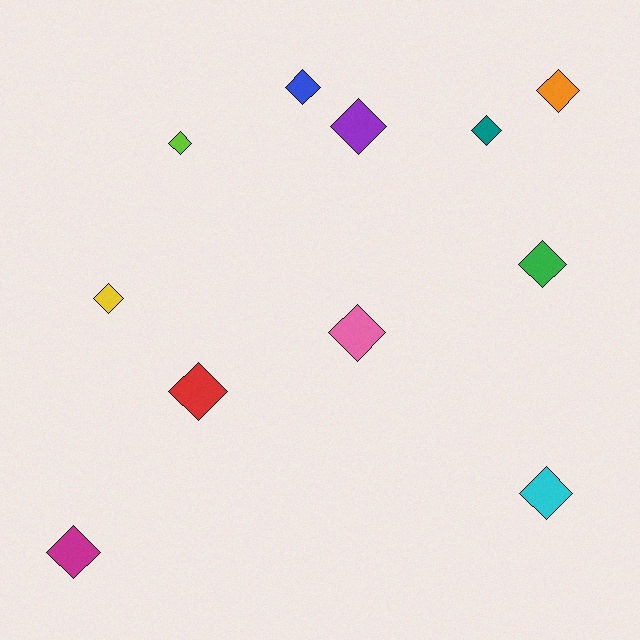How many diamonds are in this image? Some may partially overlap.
There are 11 diamonds.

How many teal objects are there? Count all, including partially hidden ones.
There is 1 teal object.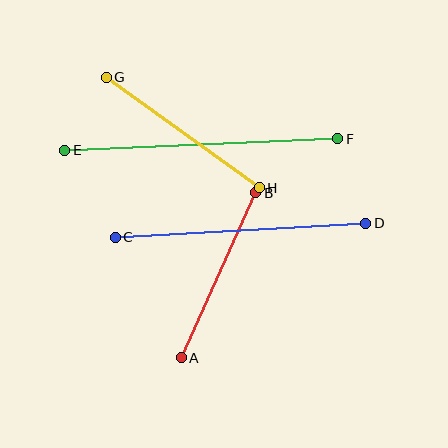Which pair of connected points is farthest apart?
Points E and F are farthest apart.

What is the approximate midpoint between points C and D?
The midpoint is at approximately (240, 230) pixels.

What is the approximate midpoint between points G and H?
The midpoint is at approximately (183, 132) pixels.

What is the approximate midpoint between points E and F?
The midpoint is at approximately (201, 144) pixels.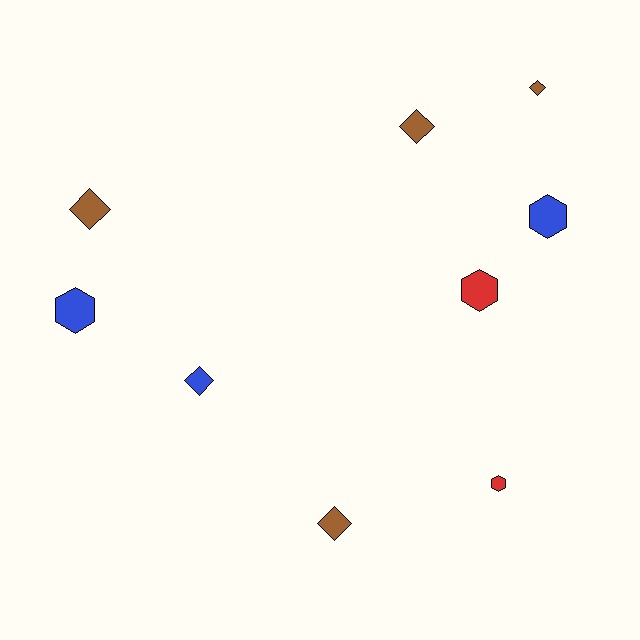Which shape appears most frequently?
Diamond, with 5 objects.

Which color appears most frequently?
Brown, with 4 objects.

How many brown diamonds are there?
There are 4 brown diamonds.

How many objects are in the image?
There are 9 objects.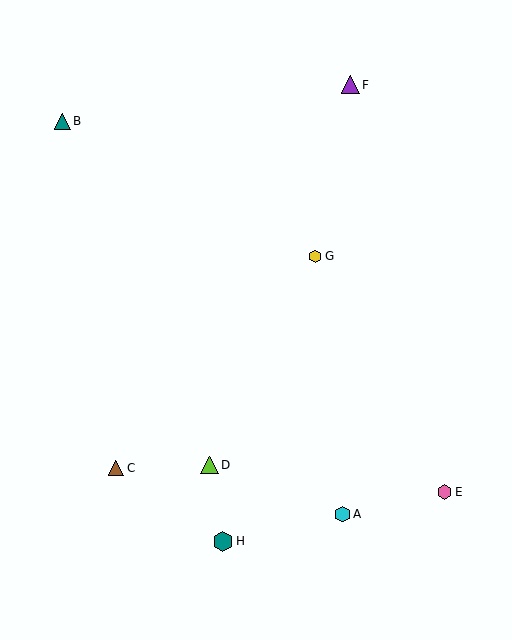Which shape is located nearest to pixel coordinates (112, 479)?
The brown triangle (labeled C) at (116, 468) is nearest to that location.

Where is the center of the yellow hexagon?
The center of the yellow hexagon is at (315, 256).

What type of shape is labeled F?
Shape F is a purple triangle.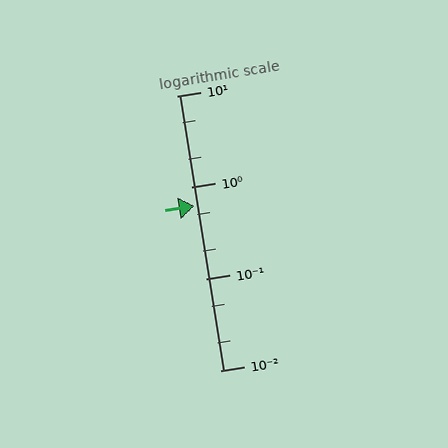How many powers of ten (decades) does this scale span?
The scale spans 3 decades, from 0.01 to 10.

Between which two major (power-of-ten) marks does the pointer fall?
The pointer is between 0.1 and 1.